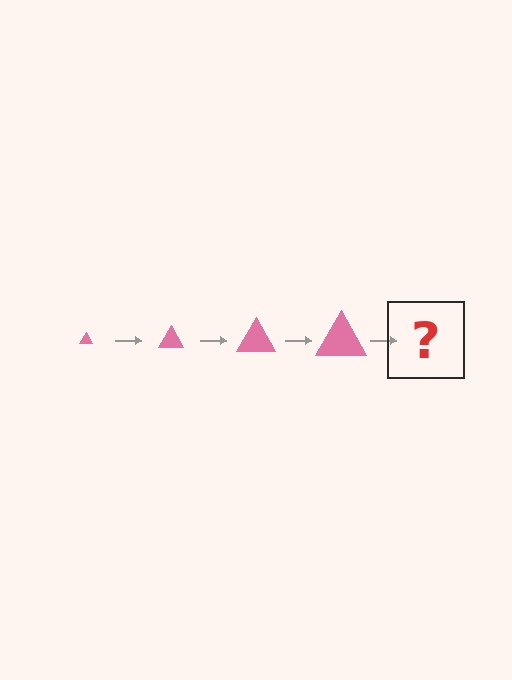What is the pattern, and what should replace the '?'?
The pattern is that the triangle gets progressively larger each step. The '?' should be a pink triangle, larger than the previous one.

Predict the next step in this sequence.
The next step is a pink triangle, larger than the previous one.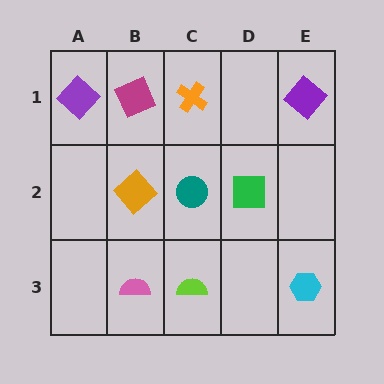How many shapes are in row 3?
3 shapes.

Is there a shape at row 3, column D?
No, that cell is empty.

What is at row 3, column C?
A lime semicircle.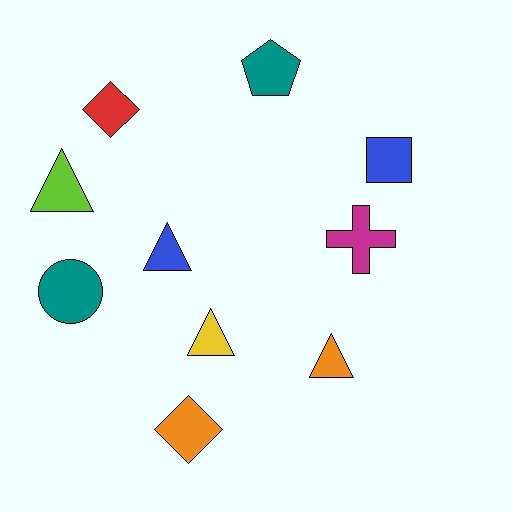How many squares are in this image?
There is 1 square.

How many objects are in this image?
There are 10 objects.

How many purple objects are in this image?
There are no purple objects.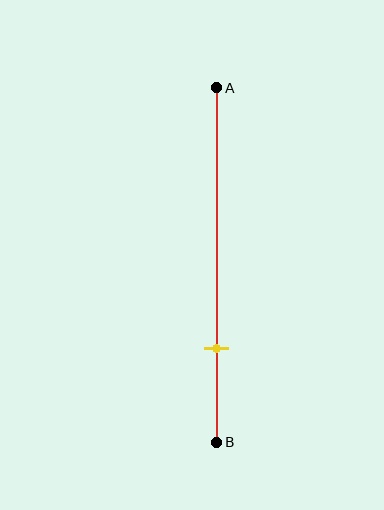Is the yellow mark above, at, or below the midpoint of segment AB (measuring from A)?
The yellow mark is below the midpoint of segment AB.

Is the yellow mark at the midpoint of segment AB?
No, the mark is at about 75% from A, not at the 50% midpoint.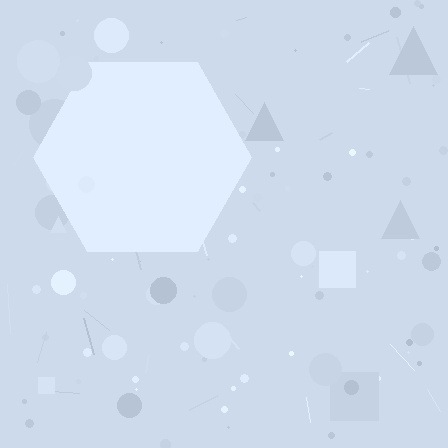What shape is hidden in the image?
A hexagon is hidden in the image.